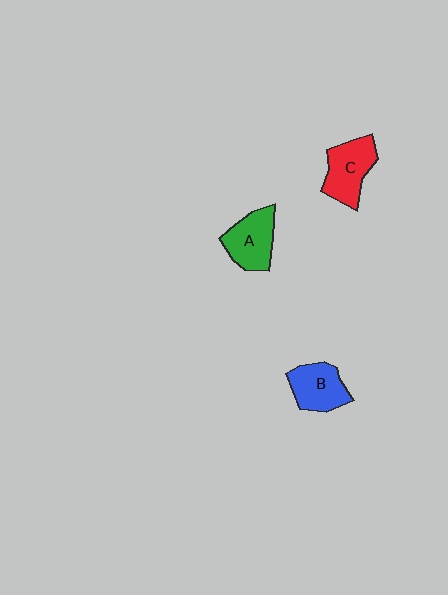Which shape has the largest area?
Shape C (red).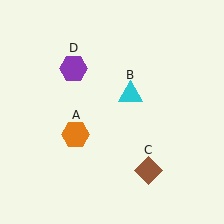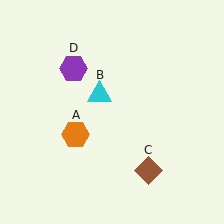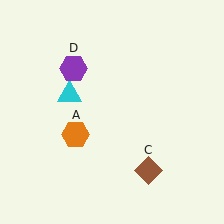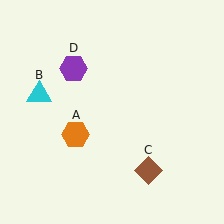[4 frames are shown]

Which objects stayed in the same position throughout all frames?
Orange hexagon (object A) and brown diamond (object C) and purple hexagon (object D) remained stationary.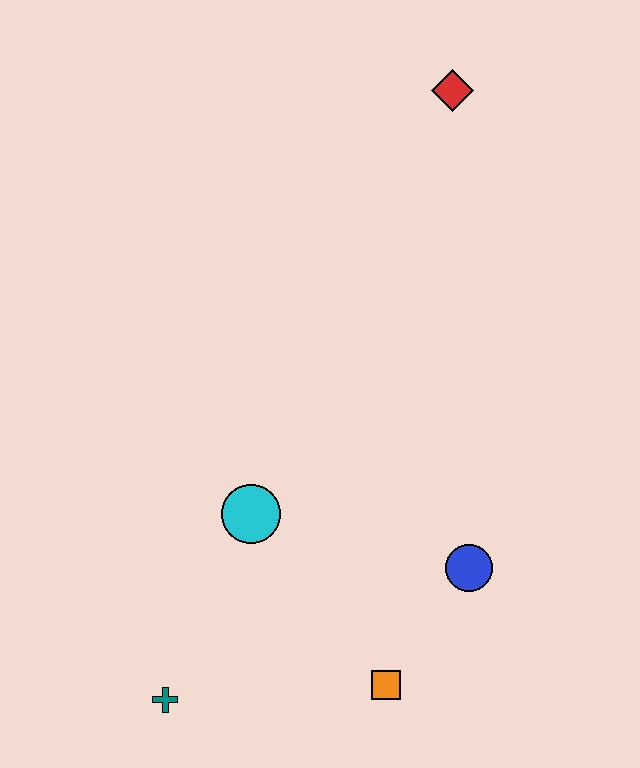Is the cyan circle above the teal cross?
Yes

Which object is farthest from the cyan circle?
The red diamond is farthest from the cyan circle.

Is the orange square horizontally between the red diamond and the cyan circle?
Yes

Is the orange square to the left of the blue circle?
Yes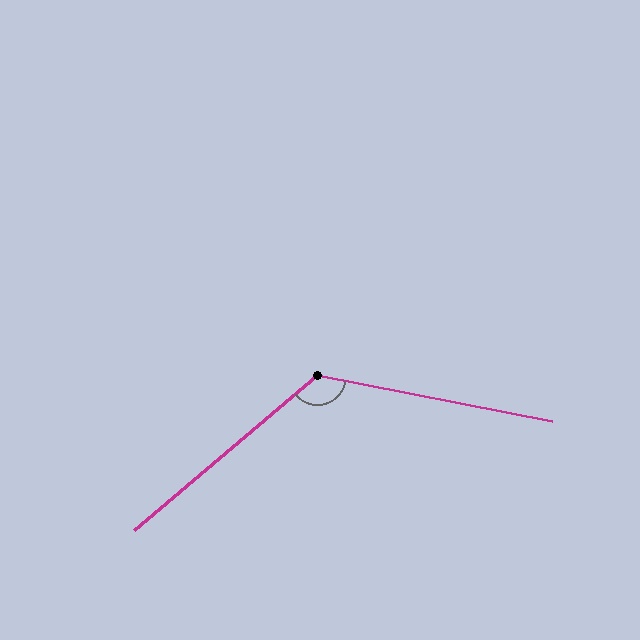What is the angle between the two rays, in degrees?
Approximately 129 degrees.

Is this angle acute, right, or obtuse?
It is obtuse.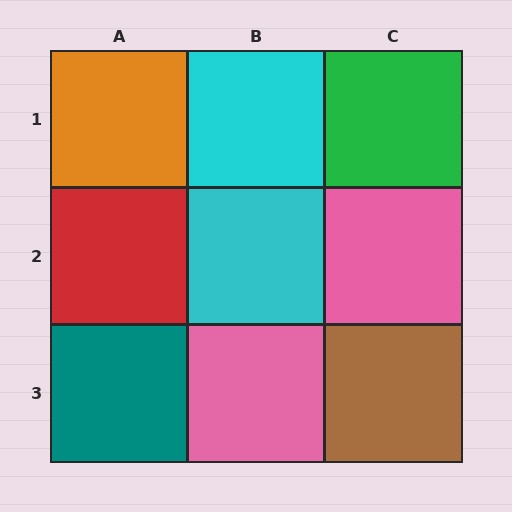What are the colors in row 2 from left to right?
Red, cyan, pink.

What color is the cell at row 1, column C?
Green.